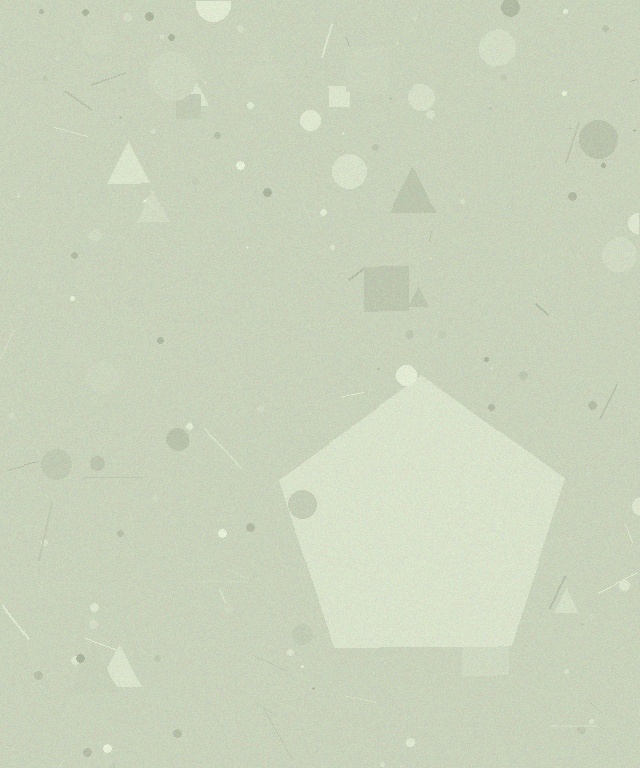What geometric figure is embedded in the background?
A pentagon is embedded in the background.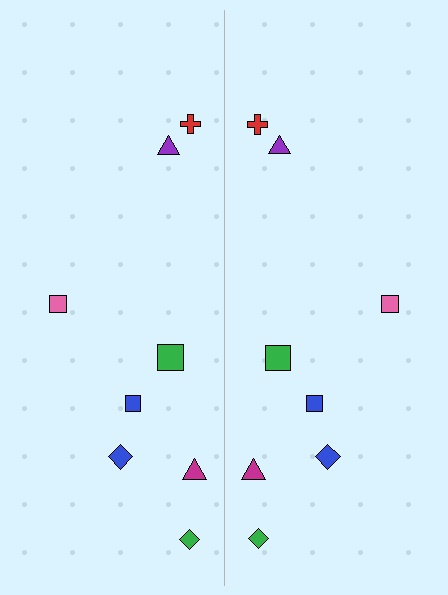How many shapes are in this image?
There are 16 shapes in this image.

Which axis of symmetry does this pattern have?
The pattern has a vertical axis of symmetry running through the center of the image.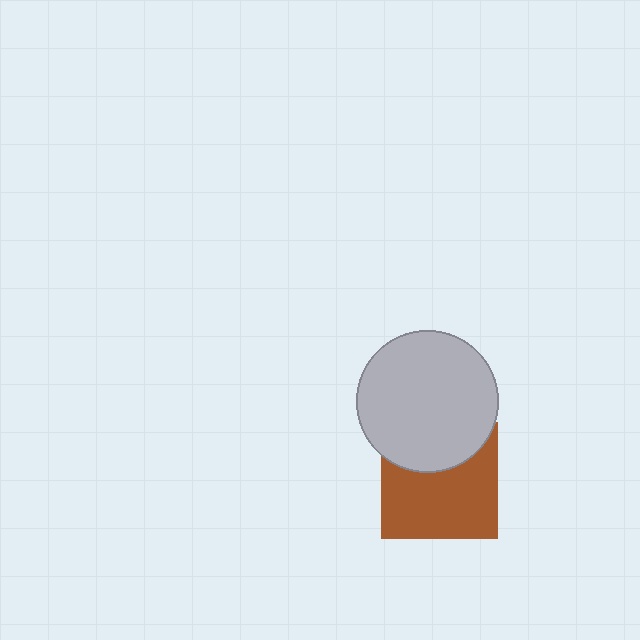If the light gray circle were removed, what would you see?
You would see the complete brown square.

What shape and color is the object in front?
The object in front is a light gray circle.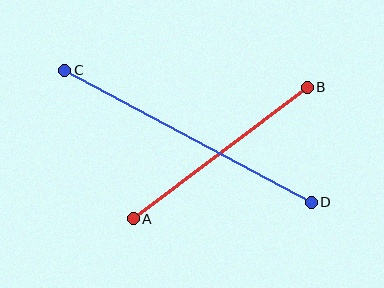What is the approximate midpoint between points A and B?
The midpoint is at approximately (220, 153) pixels.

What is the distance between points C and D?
The distance is approximately 280 pixels.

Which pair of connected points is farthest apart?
Points C and D are farthest apart.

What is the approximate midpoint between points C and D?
The midpoint is at approximately (188, 136) pixels.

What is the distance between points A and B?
The distance is approximately 218 pixels.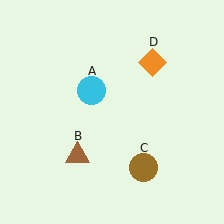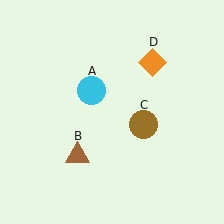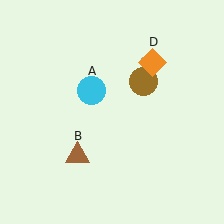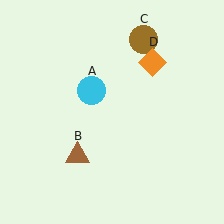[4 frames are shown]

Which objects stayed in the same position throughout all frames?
Cyan circle (object A) and brown triangle (object B) and orange diamond (object D) remained stationary.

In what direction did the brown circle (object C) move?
The brown circle (object C) moved up.